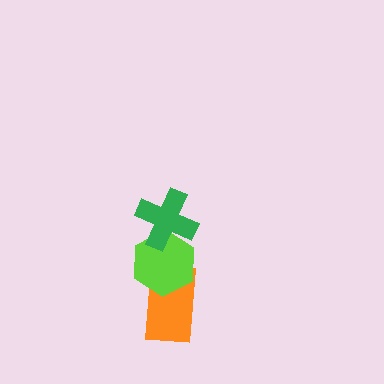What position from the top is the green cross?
The green cross is 1st from the top.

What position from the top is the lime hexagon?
The lime hexagon is 2nd from the top.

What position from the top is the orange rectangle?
The orange rectangle is 3rd from the top.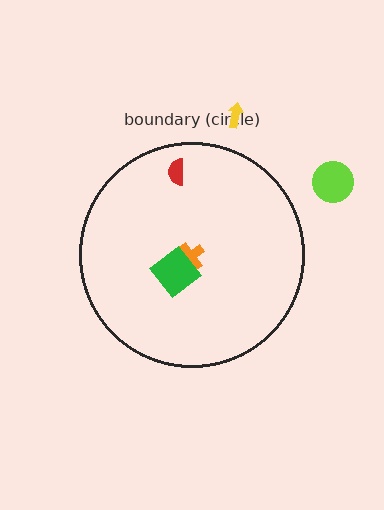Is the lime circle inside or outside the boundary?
Outside.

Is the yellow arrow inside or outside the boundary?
Outside.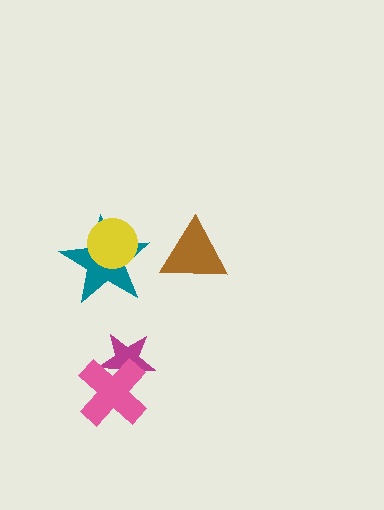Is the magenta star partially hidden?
Yes, it is partially covered by another shape.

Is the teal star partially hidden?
Yes, it is partially covered by another shape.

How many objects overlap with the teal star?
1 object overlaps with the teal star.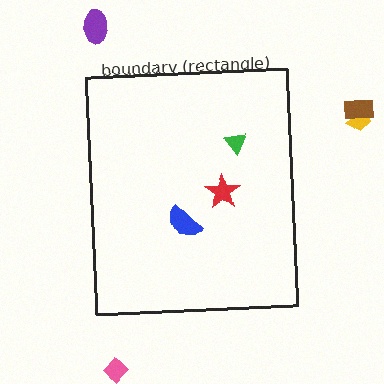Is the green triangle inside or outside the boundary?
Inside.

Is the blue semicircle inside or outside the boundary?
Inside.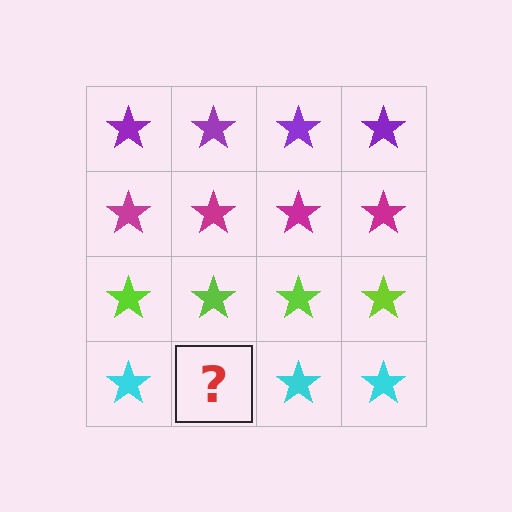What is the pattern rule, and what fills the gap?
The rule is that each row has a consistent color. The gap should be filled with a cyan star.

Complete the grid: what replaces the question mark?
The question mark should be replaced with a cyan star.